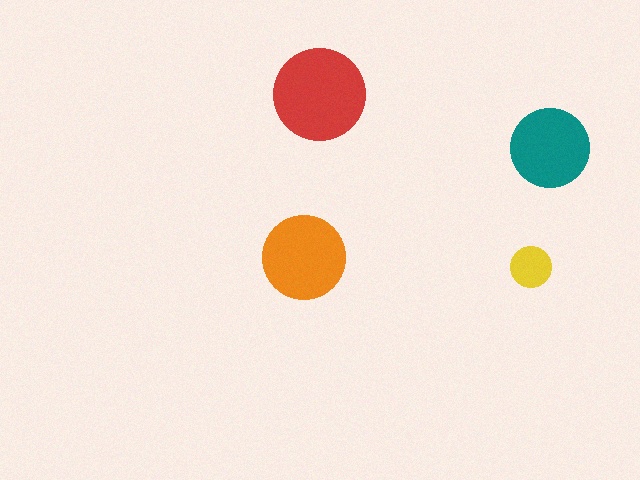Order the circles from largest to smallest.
the red one, the orange one, the teal one, the yellow one.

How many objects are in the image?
There are 4 objects in the image.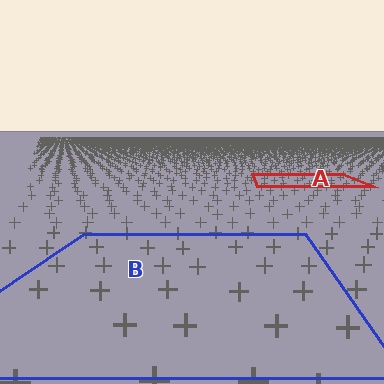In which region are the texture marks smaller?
The texture marks are smaller in region A, because it is farther away.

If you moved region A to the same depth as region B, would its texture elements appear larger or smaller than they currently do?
They would appear larger. At a closer depth, the same texture elements are projected at a bigger on-screen size.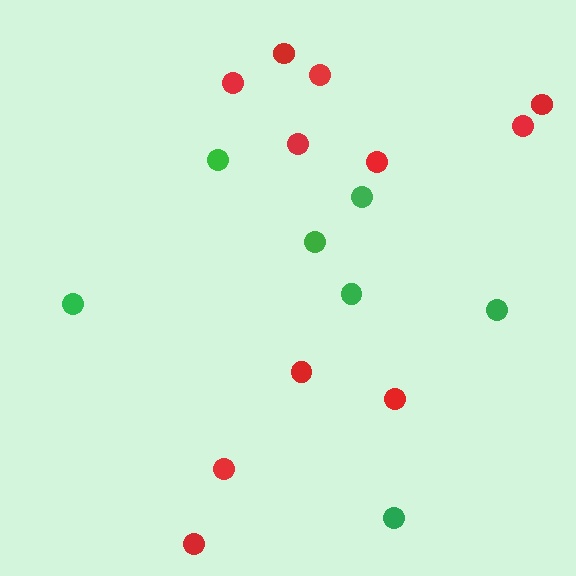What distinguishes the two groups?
There are 2 groups: one group of red circles (11) and one group of green circles (7).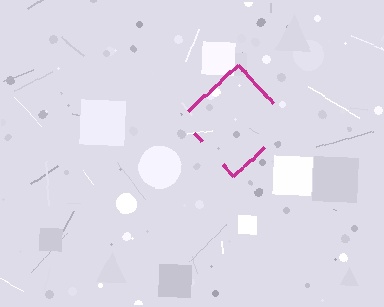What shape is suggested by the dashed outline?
The dashed outline suggests a diamond.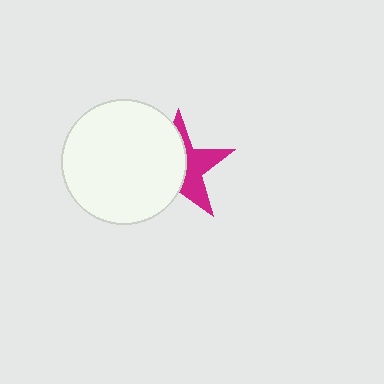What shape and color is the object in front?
The object in front is a white circle.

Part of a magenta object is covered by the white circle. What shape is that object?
It is a star.